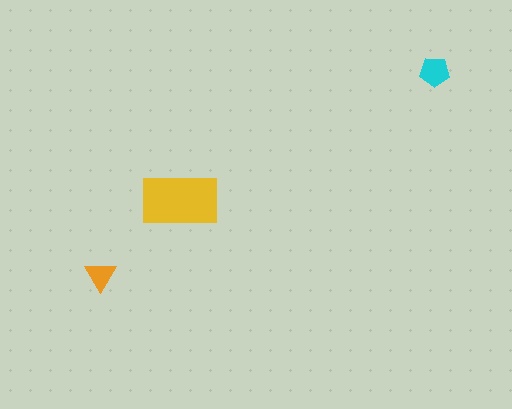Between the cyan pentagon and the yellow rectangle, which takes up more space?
The yellow rectangle.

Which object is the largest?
The yellow rectangle.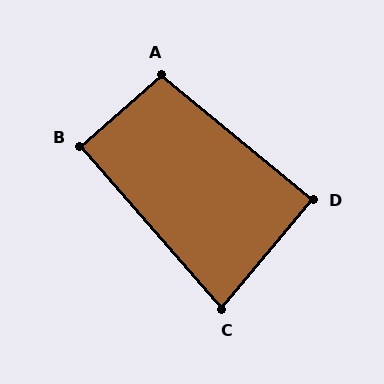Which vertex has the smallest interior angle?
C, at approximately 81 degrees.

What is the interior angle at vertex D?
Approximately 90 degrees (approximately right).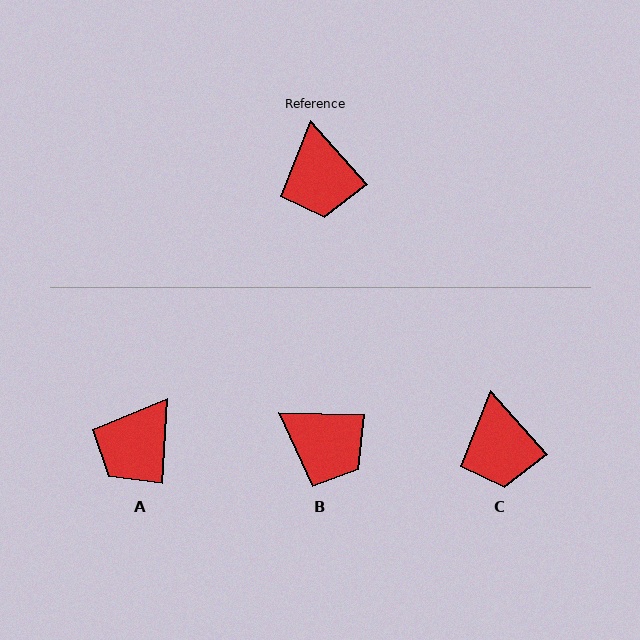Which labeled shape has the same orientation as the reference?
C.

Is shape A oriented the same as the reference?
No, it is off by about 46 degrees.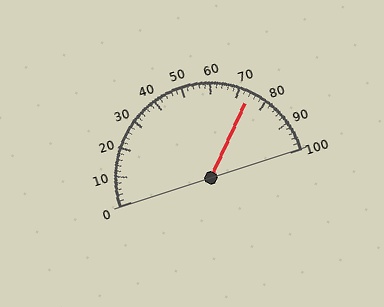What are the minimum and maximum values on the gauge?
The gauge ranges from 0 to 100.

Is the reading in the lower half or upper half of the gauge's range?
The reading is in the upper half of the range (0 to 100).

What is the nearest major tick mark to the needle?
The nearest major tick mark is 70.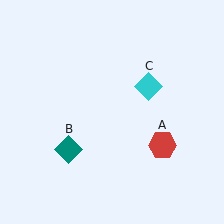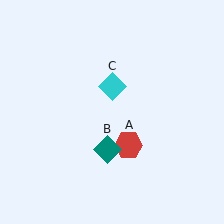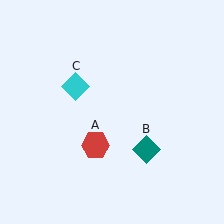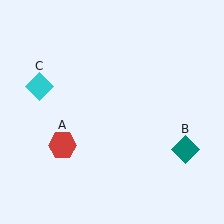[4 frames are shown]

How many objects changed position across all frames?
3 objects changed position: red hexagon (object A), teal diamond (object B), cyan diamond (object C).